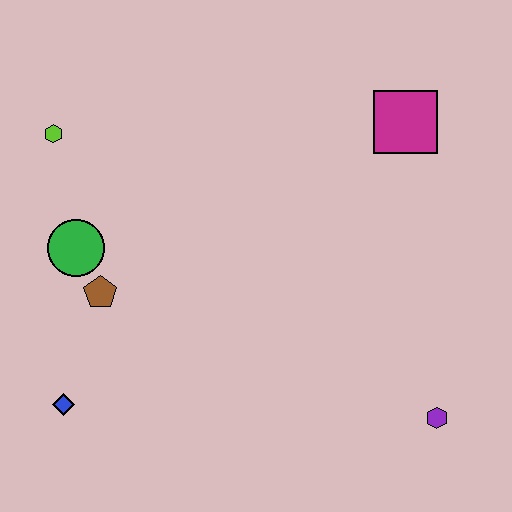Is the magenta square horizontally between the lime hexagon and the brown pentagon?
No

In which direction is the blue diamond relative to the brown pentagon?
The blue diamond is below the brown pentagon.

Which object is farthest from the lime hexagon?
The purple hexagon is farthest from the lime hexagon.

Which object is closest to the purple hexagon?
The magenta square is closest to the purple hexagon.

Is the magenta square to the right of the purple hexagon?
No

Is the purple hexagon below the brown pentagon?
Yes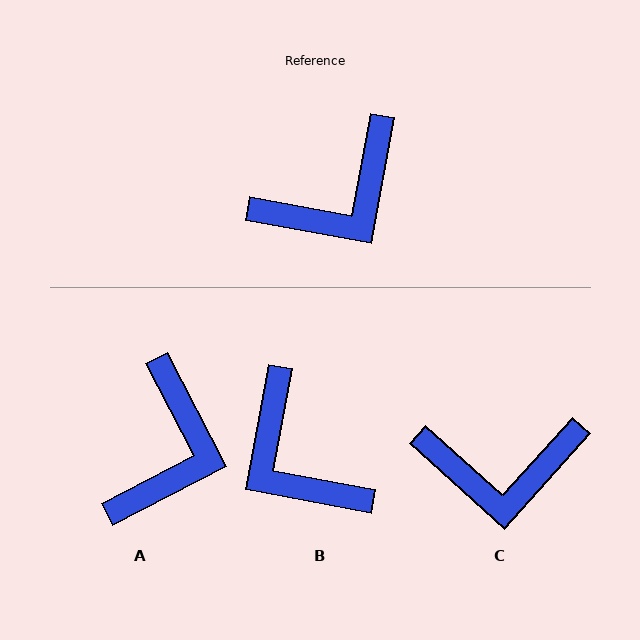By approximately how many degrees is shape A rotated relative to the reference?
Approximately 38 degrees counter-clockwise.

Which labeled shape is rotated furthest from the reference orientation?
B, about 90 degrees away.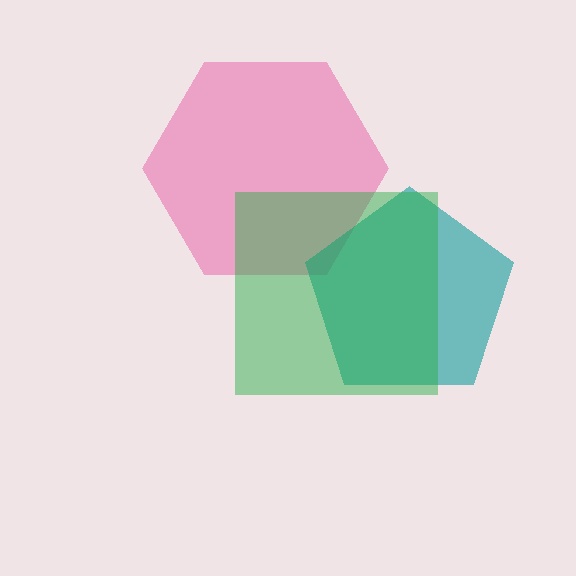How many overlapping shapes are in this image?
There are 3 overlapping shapes in the image.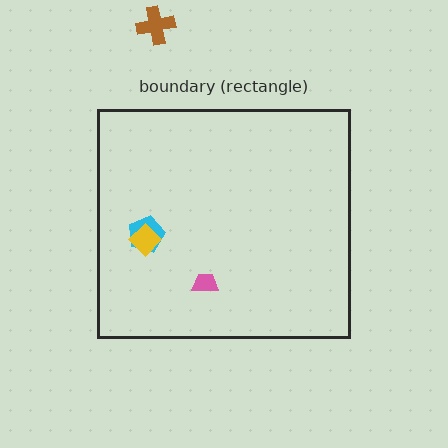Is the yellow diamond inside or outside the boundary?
Inside.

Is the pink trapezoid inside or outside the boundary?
Inside.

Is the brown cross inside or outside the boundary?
Outside.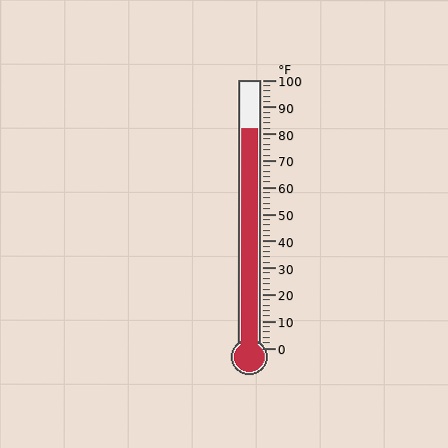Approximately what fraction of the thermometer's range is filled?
The thermometer is filled to approximately 80% of its range.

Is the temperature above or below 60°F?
The temperature is above 60°F.